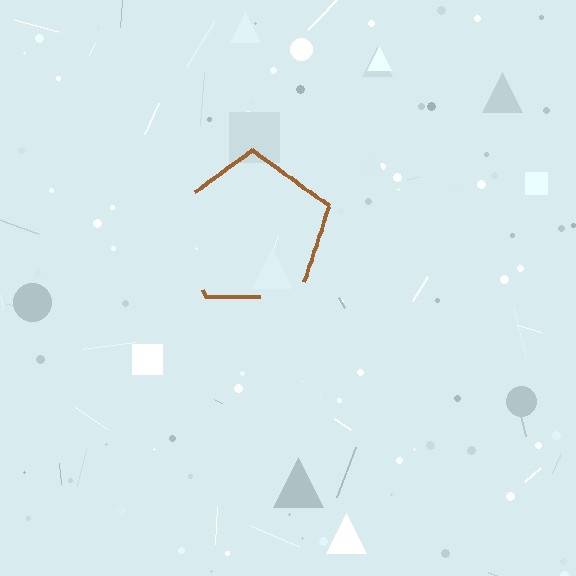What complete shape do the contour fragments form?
The contour fragments form a pentagon.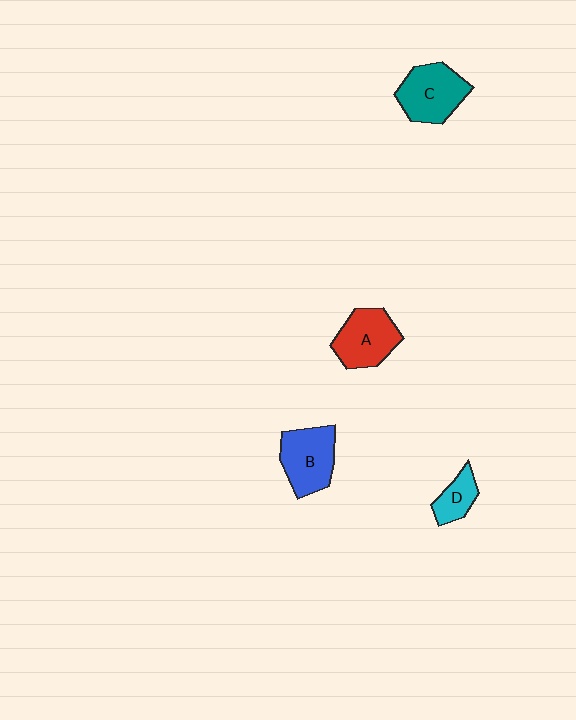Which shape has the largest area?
Shape C (teal).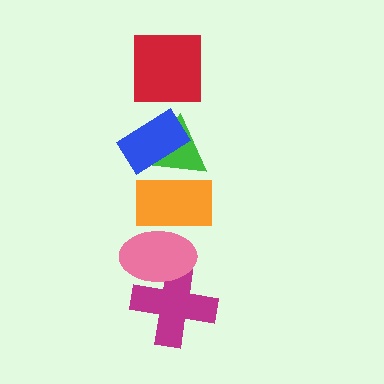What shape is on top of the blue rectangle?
The red square is on top of the blue rectangle.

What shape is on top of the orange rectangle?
The green triangle is on top of the orange rectangle.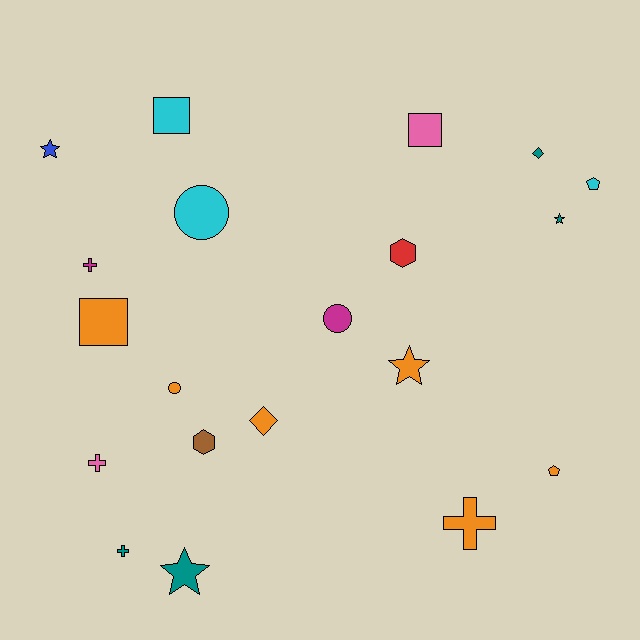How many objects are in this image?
There are 20 objects.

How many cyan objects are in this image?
There are 3 cyan objects.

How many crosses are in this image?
There are 4 crosses.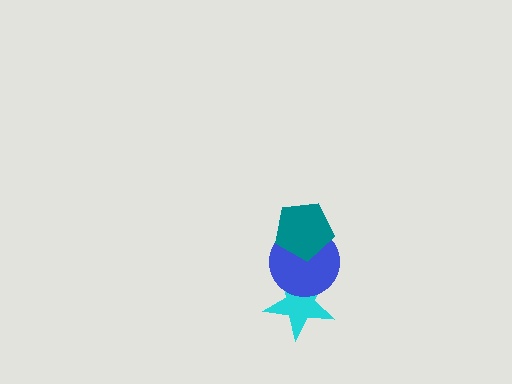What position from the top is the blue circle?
The blue circle is 2nd from the top.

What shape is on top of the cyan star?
The blue circle is on top of the cyan star.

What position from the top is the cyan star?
The cyan star is 3rd from the top.